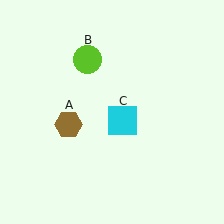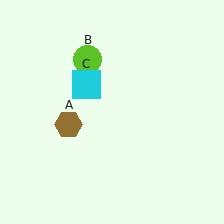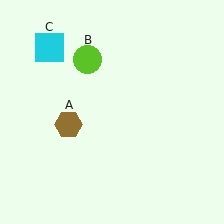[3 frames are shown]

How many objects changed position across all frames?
1 object changed position: cyan square (object C).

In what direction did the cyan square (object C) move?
The cyan square (object C) moved up and to the left.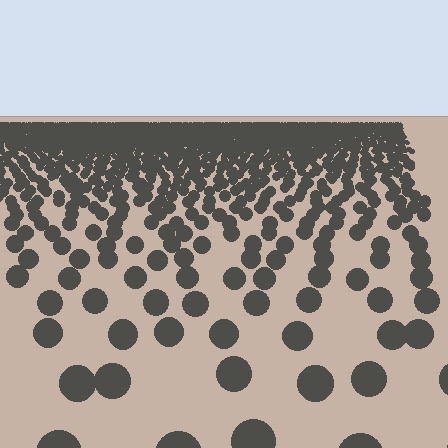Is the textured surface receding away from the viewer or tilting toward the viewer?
The surface is receding away from the viewer. Texture elements get smaller and denser toward the top.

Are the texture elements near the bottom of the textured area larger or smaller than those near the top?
Larger. Near the bottom, elements are closer to the viewer and appear at a bigger on-screen size.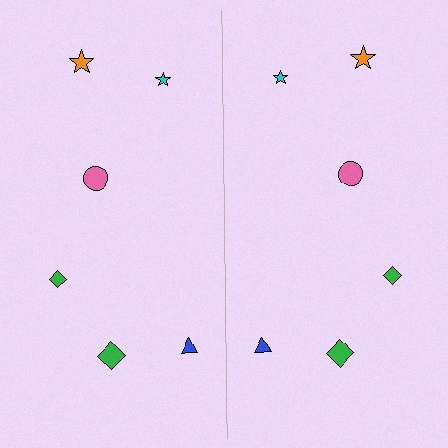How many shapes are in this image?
There are 12 shapes in this image.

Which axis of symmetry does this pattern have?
The pattern has a vertical axis of symmetry running through the center of the image.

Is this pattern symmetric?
Yes, this pattern has bilateral (reflection) symmetry.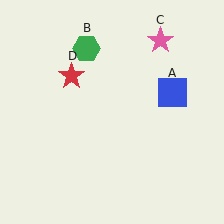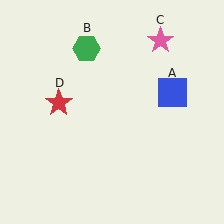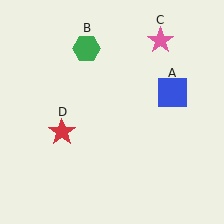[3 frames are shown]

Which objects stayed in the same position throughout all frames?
Blue square (object A) and green hexagon (object B) and pink star (object C) remained stationary.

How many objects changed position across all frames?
1 object changed position: red star (object D).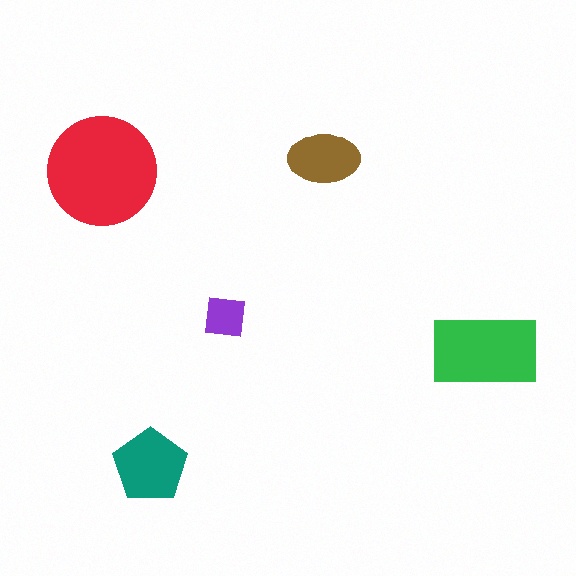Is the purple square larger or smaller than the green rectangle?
Smaller.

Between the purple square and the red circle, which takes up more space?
The red circle.